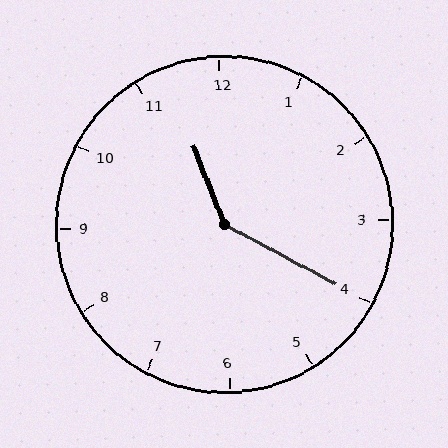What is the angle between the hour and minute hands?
Approximately 140 degrees.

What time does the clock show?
11:20.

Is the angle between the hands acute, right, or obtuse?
It is obtuse.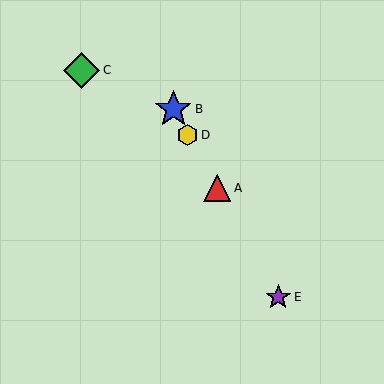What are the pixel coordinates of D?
Object D is at (188, 135).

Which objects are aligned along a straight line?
Objects A, B, D, E are aligned along a straight line.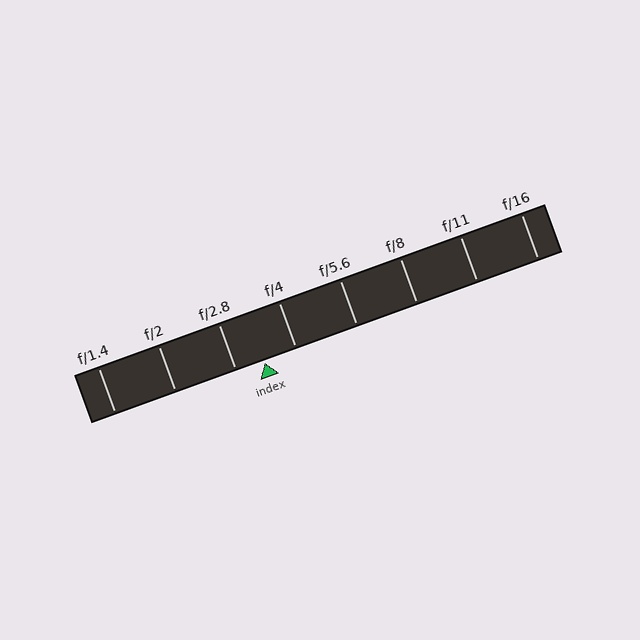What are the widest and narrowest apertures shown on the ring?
The widest aperture shown is f/1.4 and the narrowest is f/16.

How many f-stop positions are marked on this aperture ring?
There are 8 f-stop positions marked.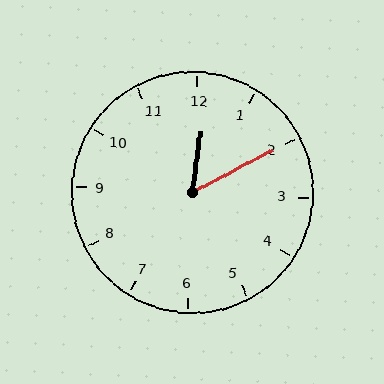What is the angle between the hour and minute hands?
Approximately 55 degrees.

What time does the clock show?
12:10.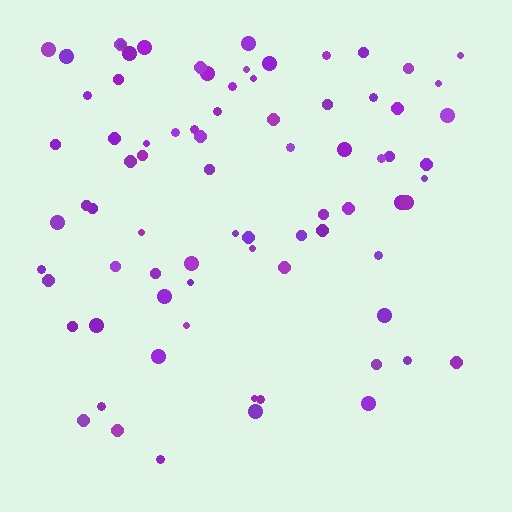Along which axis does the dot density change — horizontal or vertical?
Vertical.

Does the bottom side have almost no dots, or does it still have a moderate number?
Still a moderate number, just noticeably fewer than the top.